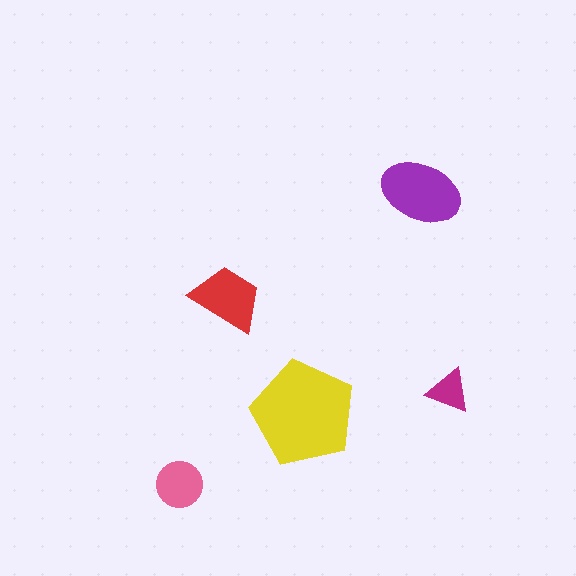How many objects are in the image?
There are 5 objects in the image.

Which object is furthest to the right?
The magenta triangle is rightmost.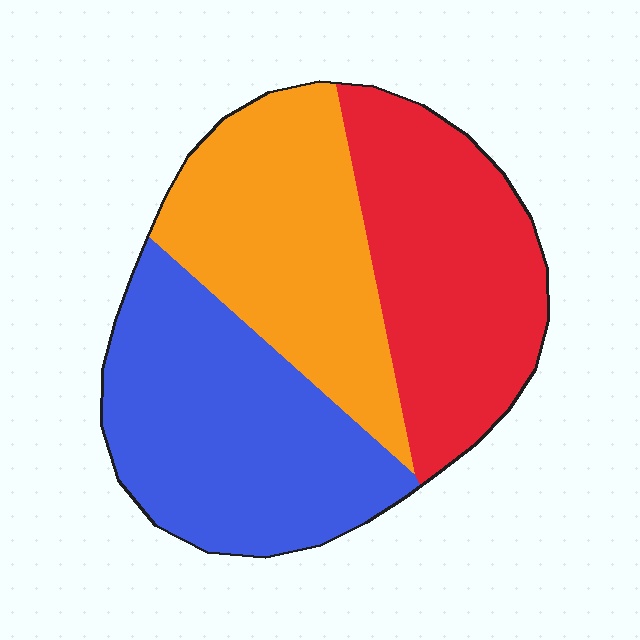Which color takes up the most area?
Blue, at roughly 35%.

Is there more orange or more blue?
Blue.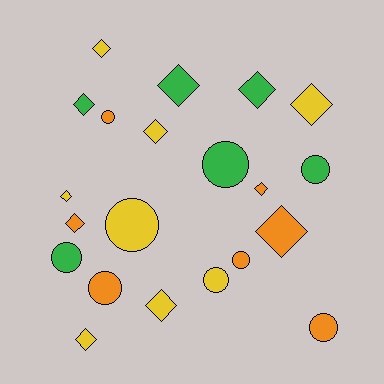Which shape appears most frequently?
Diamond, with 12 objects.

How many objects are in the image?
There are 21 objects.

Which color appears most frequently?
Yellow, with 8 objects.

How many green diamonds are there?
There are 3 green diamonds.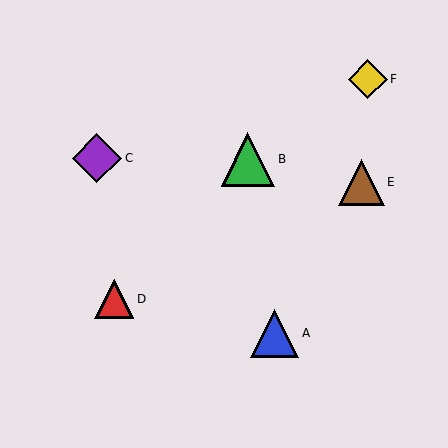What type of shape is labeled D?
Shape D is a red triangle.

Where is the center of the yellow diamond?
The center of the yellow diamond is at (368, 79).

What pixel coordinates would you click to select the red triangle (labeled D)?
Click at (114, 299) to select the red triangle D.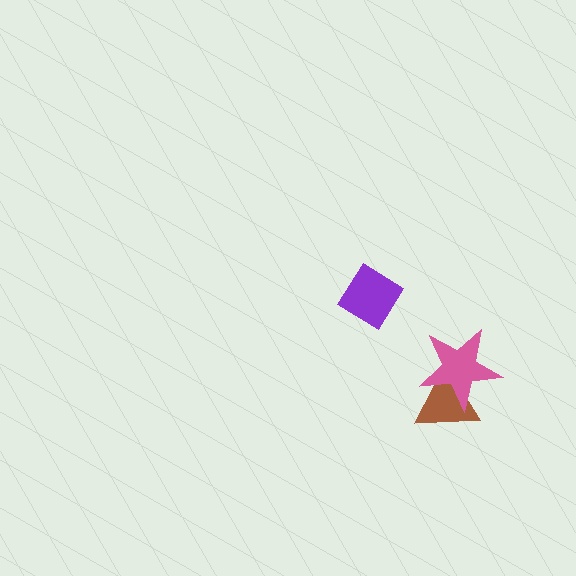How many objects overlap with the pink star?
1 object overlaps with the pink star.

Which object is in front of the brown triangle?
The pink star is in front of the brown triangle.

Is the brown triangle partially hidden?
Yes, it is partially covered by another shape.